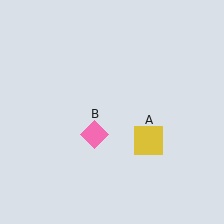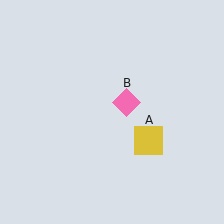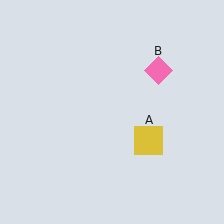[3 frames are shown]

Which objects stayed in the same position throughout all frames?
Yellow square (object A) remained stationary.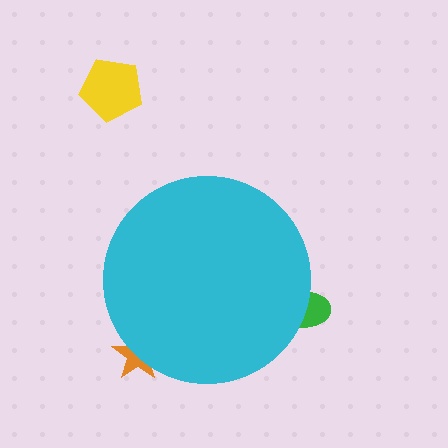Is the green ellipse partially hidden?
Yes, the green ellipse is partially hidden behind the cyan circle.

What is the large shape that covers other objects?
A cyan circle.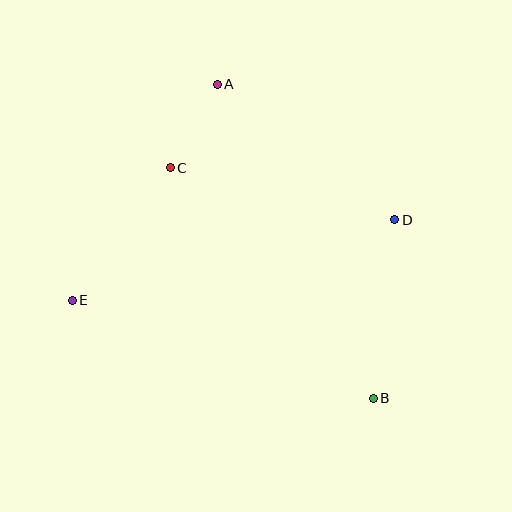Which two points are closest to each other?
Points A and C are closest to each other.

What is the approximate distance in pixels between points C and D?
The distance between C and D is approximately 230 pixels.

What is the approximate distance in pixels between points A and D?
The distance between A and D is approximately 223 pixels.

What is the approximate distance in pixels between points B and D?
The distance between B and D is approximately 180 pixels.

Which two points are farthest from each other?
Points A and B are farthest from each other.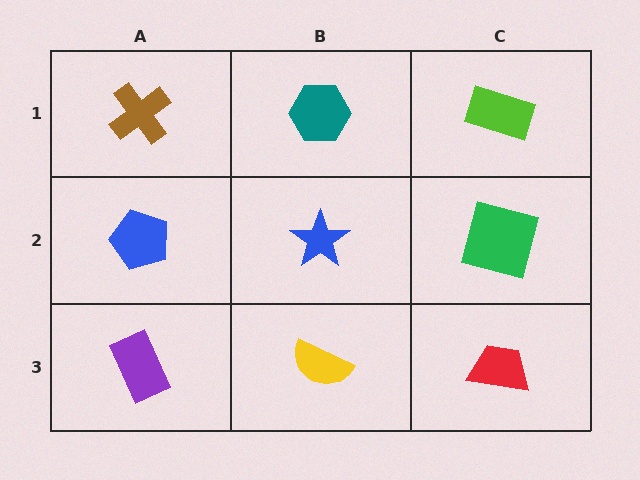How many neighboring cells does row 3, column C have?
2.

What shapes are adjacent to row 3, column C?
A green square (row 2, column C), a yellow semicircle (row 3, column B).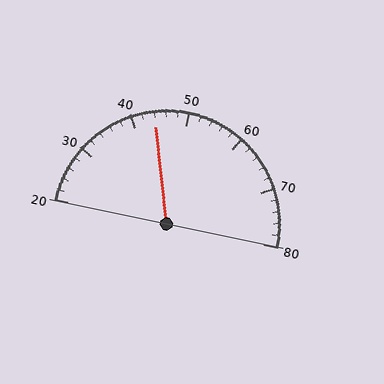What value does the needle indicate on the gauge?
The needle indicates approximately 44.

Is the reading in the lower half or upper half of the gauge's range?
The reading is in the lower half of the range (20 to 80).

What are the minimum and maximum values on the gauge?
The gauge ranges from 20 to 80.